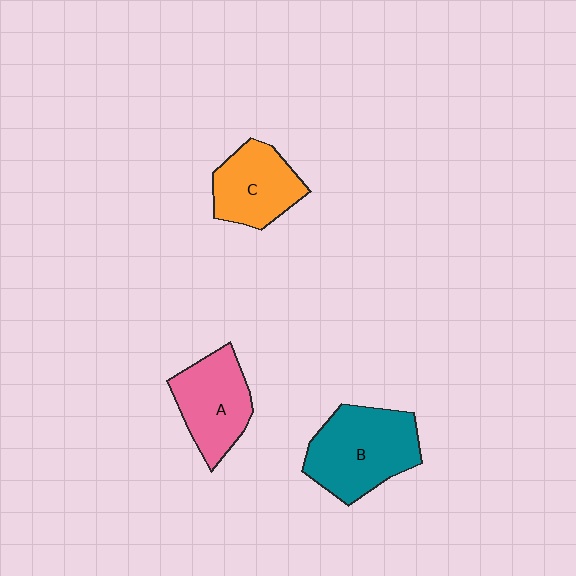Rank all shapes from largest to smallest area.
From largest to smallest: B (teal), A (pink), C (orange).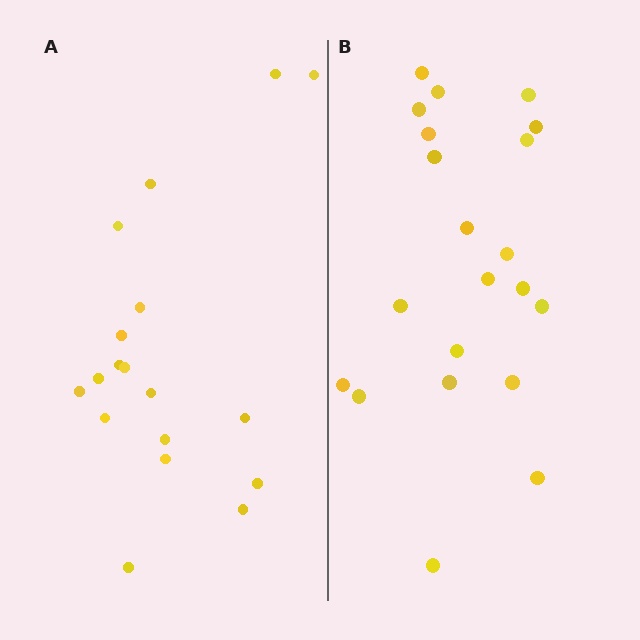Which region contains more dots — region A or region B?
Region B (the right region) has more dots.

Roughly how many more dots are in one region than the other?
Region B has just a few more — roughly 2 or 3 more dots than region A.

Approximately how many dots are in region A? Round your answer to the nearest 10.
About 20 dots. (The exact count is 18, which rounds to 20.)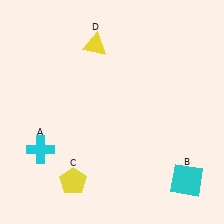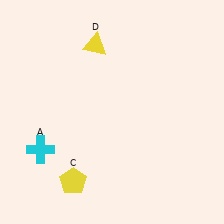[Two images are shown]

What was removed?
The cyan square (B) was removed in Image 2.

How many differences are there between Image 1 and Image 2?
There is 1 difference between the two images.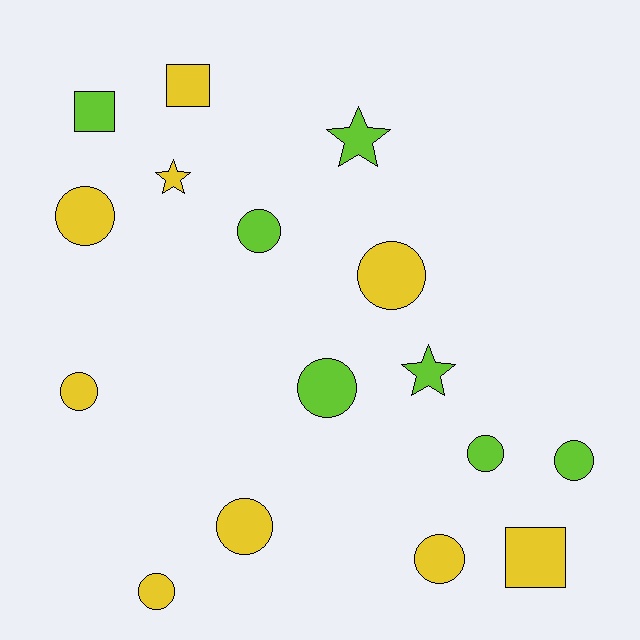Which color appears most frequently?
Yellow, with 9 objects.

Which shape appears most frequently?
Circle, with 10 objects.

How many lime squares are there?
There is 1 lime square.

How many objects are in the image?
There are 16 objects.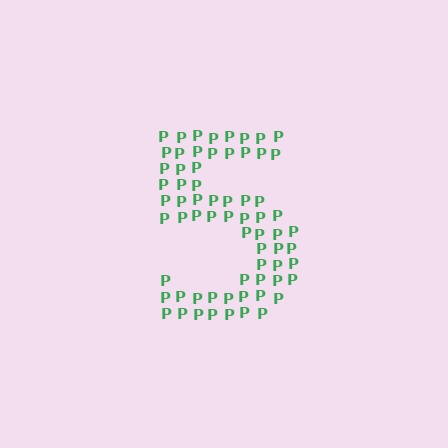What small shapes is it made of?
It is made of small letter P's.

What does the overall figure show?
The overall figure shows the digit 5.